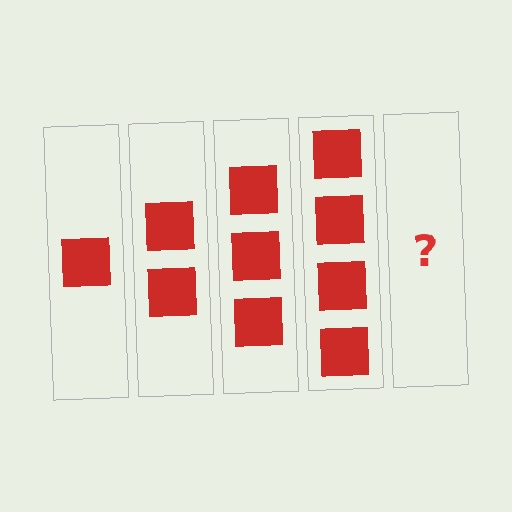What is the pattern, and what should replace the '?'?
The pattern is that each step adds one more square. The '?' should be 5 squares.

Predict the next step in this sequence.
The next step is 5 squares.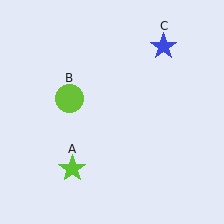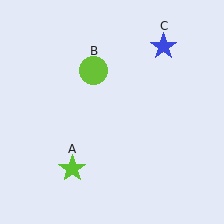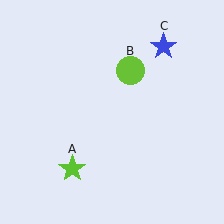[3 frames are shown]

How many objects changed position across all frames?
1 object changed position: lime circle (object B).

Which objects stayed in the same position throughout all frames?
Lime star (object A) and blue star (object C) remained stationary.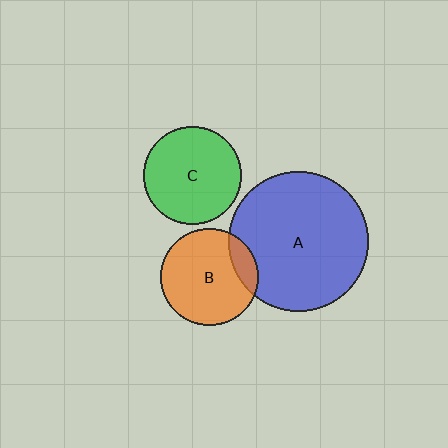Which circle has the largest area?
Circle A (blue).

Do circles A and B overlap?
Yes.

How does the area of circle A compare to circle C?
Approximately 2.0 times.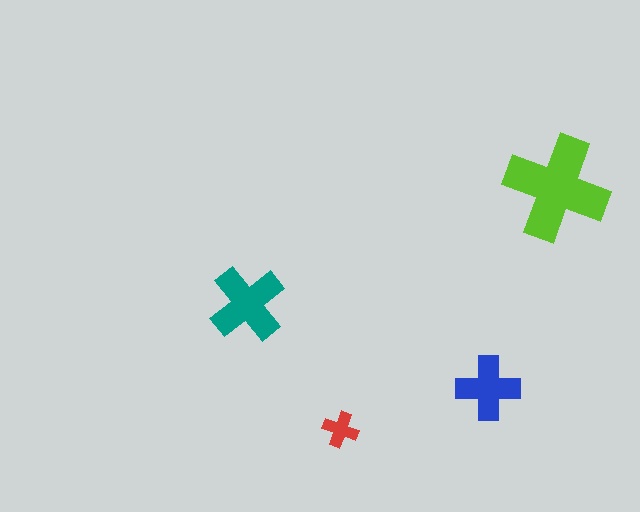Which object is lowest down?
The red cross is bottommost.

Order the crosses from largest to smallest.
the lime one, the teal one, the blue one, the red one.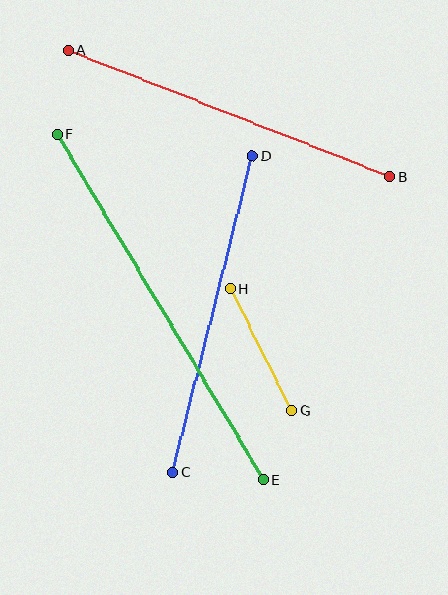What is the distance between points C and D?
The distance is approximately 327 pixels.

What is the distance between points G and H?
The distance is approximately 136 pixels.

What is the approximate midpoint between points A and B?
The midpoint is at approximately (229, 114) pixels.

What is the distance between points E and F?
The distance is approximately 402 pixels.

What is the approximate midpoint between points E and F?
The midpoint is at approximately (160, 307) pixels.